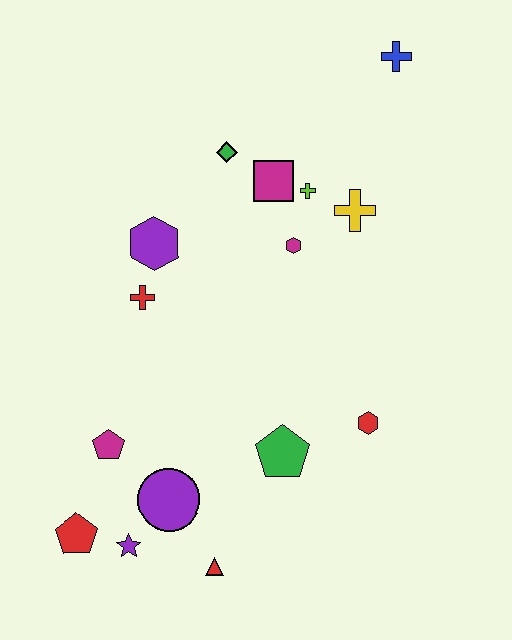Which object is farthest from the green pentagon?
The blue cross is farthest from the green pentagon.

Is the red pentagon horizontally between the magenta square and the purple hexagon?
No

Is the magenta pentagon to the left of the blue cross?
Yes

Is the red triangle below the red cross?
Yes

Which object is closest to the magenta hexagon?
The lime cross is closest to the magenta hexagon.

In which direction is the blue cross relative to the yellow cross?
The blue cross is above the yellow cross.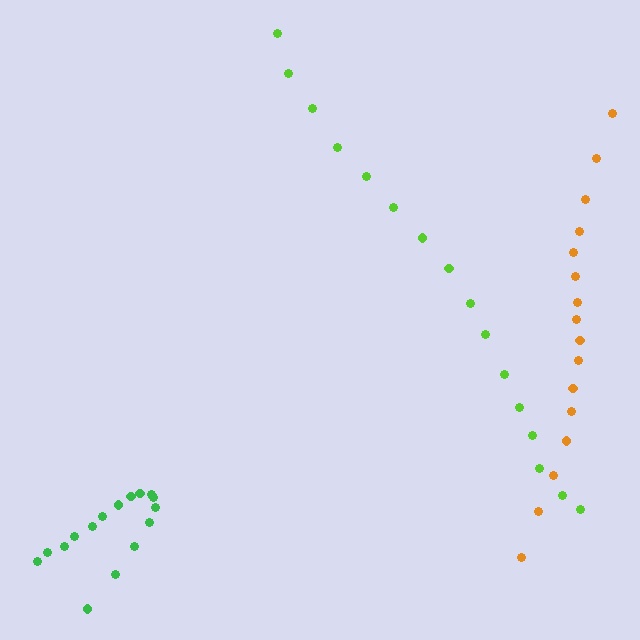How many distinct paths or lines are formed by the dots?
There are 3 distinct paths.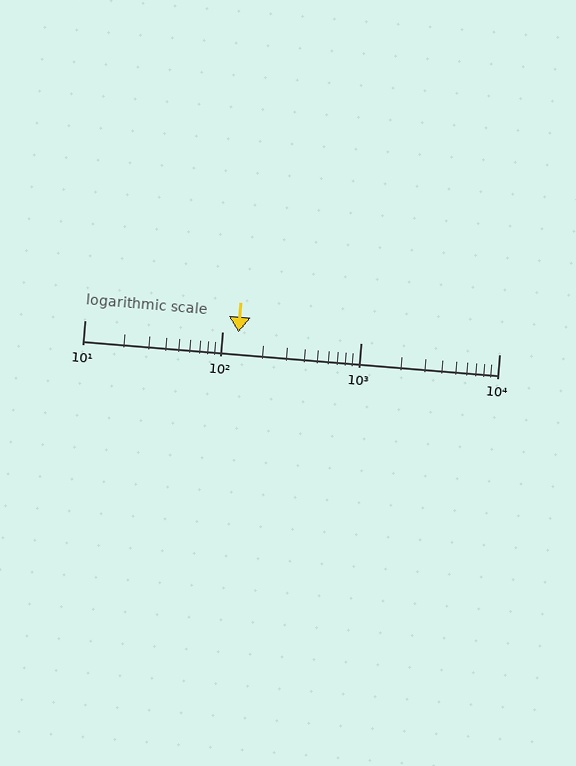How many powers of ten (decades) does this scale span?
The scale spans 3 decades, from 10 to 10000.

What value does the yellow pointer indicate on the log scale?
The pointer indicates approximately 130.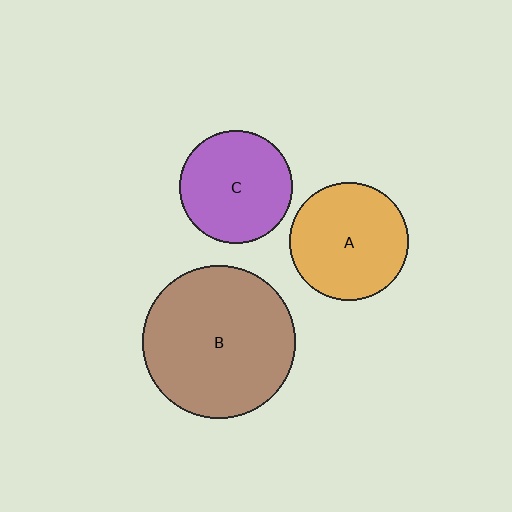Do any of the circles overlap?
No, none of the circles overlap.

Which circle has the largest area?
Circle B (brown).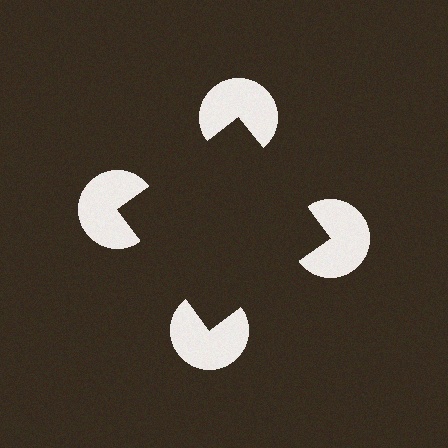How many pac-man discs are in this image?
There are 4 — one at each vertex of the illusory square.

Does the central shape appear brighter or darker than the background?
It typically appears slightly darker than the background, even though no actual brightness change is drawn.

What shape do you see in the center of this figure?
An illusory square — its edges are inferred from the aligned wedge cuts in the pac-man discs, not physically drawn.